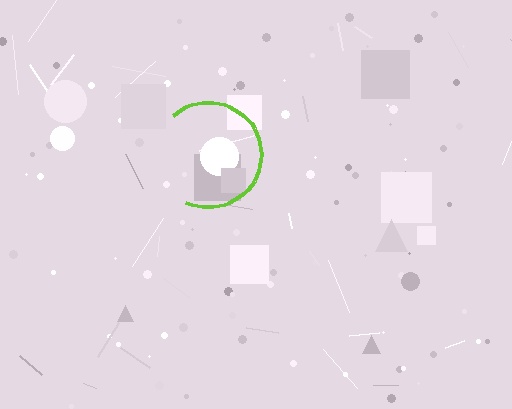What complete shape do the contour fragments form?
The contour fragments form a circle.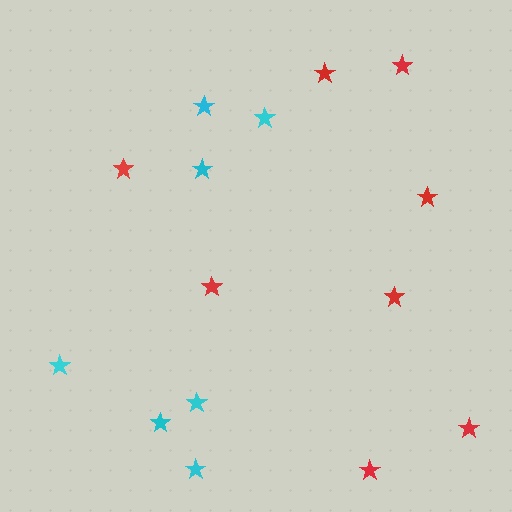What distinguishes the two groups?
There are 2 groups: one group of red stars (8) and one group of cyan stars (7).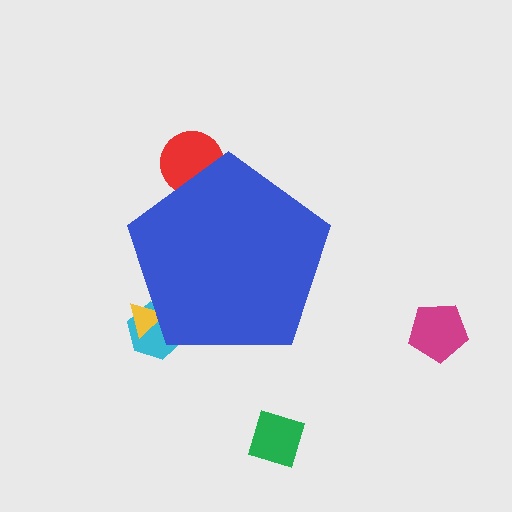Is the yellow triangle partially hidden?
Yes, the yellow triangle is partially hidden behind the blue pentagon.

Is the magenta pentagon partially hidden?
No, the magenta pentagon is fully visible.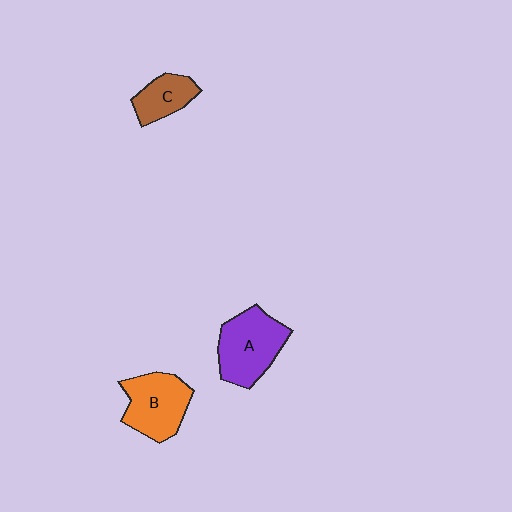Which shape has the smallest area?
Shape C (brown).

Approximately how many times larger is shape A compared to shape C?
Approximately 1.8 times.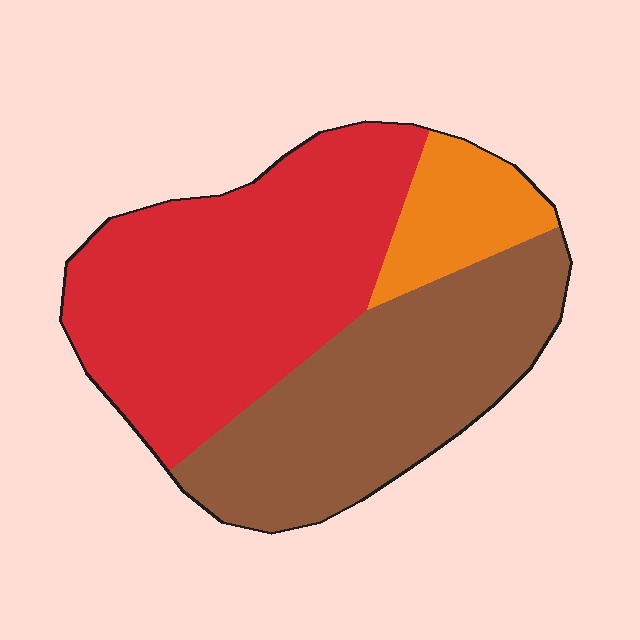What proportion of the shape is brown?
Brown takes up between a quarter and a half of the shape.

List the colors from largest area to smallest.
From largest to smallest: red, brown, orange.